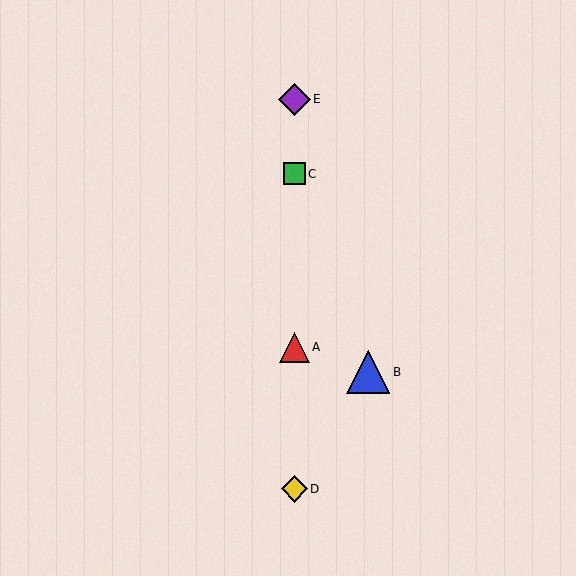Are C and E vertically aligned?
Yes, both are at x≈294.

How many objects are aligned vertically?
4 objects (A, C, D, E) are aligned vertically.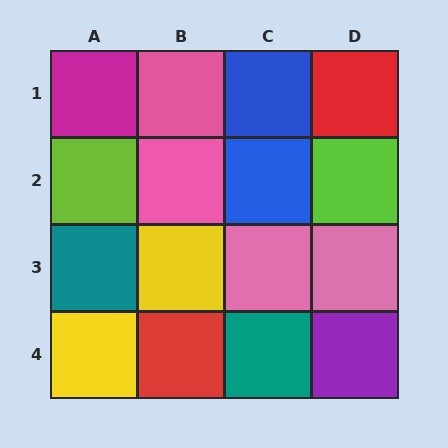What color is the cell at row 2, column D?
Lime.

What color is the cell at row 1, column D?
Red.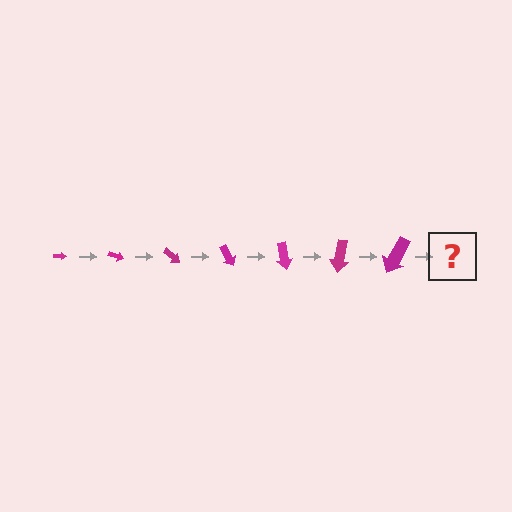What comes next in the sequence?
The next element should be an arrow, larger than the previous one and rotated 140 degrees from the start.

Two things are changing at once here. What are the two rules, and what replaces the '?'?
The two rules are that the arrow grows larger each step and it rotates 20 degrees each step. The '?' should be an arrow, larger than the previous one and rotated 140 degrees from the start.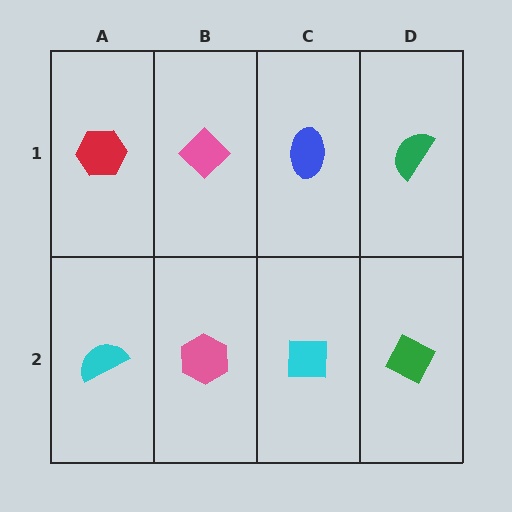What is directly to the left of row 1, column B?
A red hexagon.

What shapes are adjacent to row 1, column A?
A cyan semicircle (row 2, column A), a pink diamond (row 1, column B).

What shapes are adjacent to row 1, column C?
A cyan square (row 2, column C), a pink diamond (row 1, column B), a green semicircle (row 1, column D).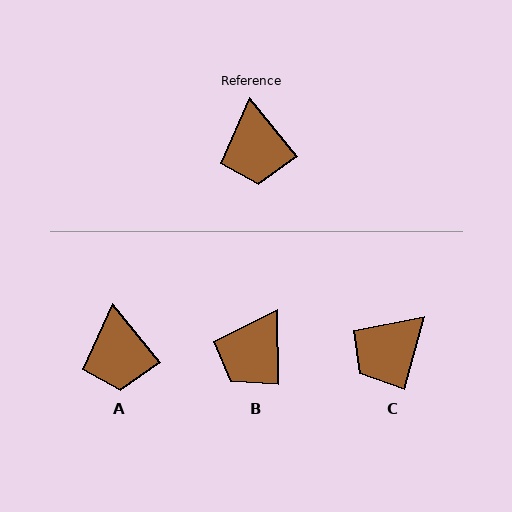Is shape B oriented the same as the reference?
No, it is off by about 39 degrees.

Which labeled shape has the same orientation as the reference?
A.